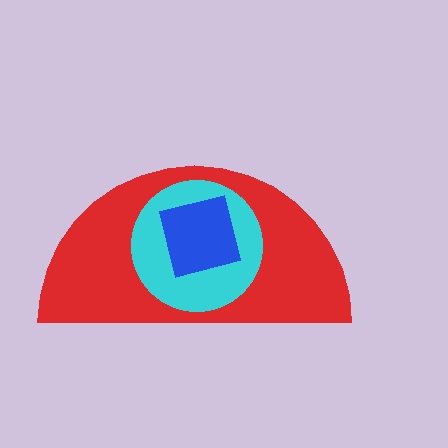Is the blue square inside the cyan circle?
Yes.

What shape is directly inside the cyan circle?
The blue square.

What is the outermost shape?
The red semicircle.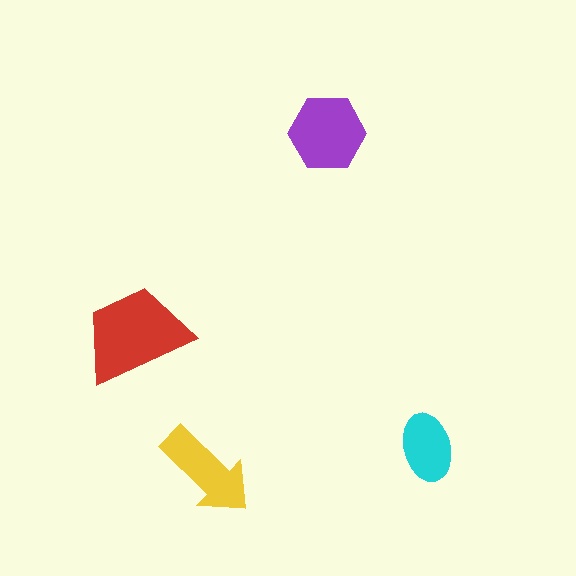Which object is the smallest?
The cyan ellipse.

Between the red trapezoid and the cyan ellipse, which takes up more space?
The red trapezoid.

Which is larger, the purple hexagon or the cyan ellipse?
The purple hexagon.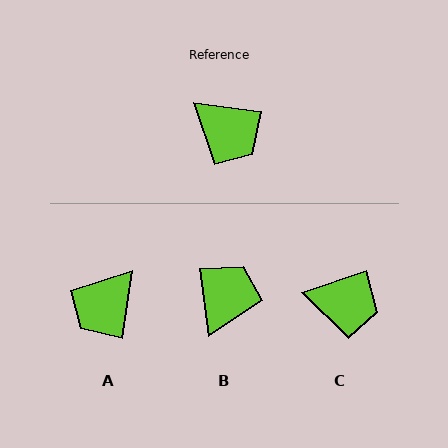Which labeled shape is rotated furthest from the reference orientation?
B, about 105 degrees away.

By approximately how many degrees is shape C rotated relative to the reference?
Approximately 26 degrees counter-clockwise.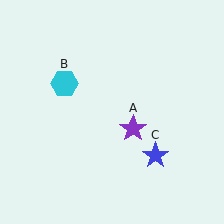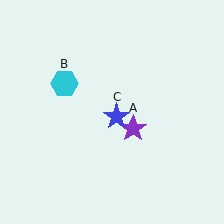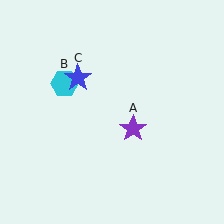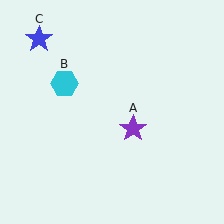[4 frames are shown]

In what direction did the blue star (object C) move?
The blue star (object C) moved up and to the left.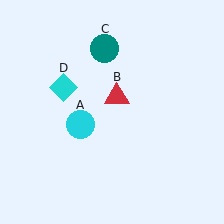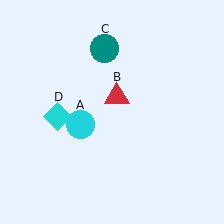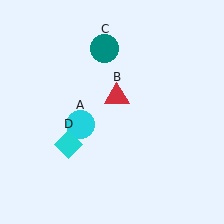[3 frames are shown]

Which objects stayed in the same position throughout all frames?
Cyan circle (object A) and red triangle (object B) and teal circle (object C) remained stationary.